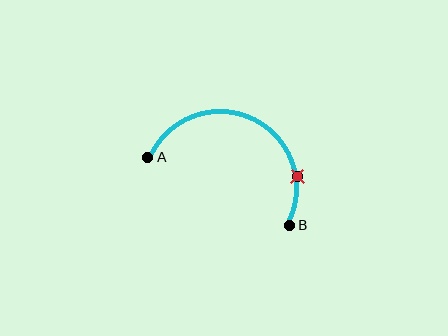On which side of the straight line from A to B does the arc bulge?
The arc bulges above the straight line connecting A and B.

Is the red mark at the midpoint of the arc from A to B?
No. The red mark lies on the arc but is closer to endpoint B. The arc midpoint would be at the point on the curve equidistant along the arc from both A and B.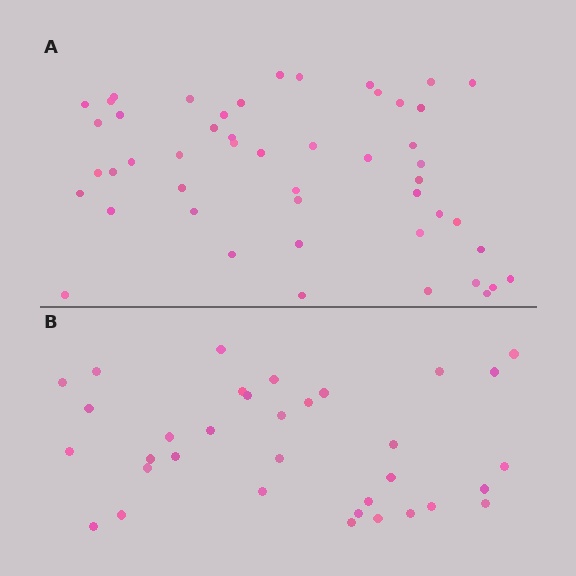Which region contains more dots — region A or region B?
Region A (the top region) has more dots.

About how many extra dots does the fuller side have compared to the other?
Region A has approximately 15 more dots than region B.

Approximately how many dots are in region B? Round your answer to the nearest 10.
About 30 dots. (The exact count is 34, which rounds to 30.)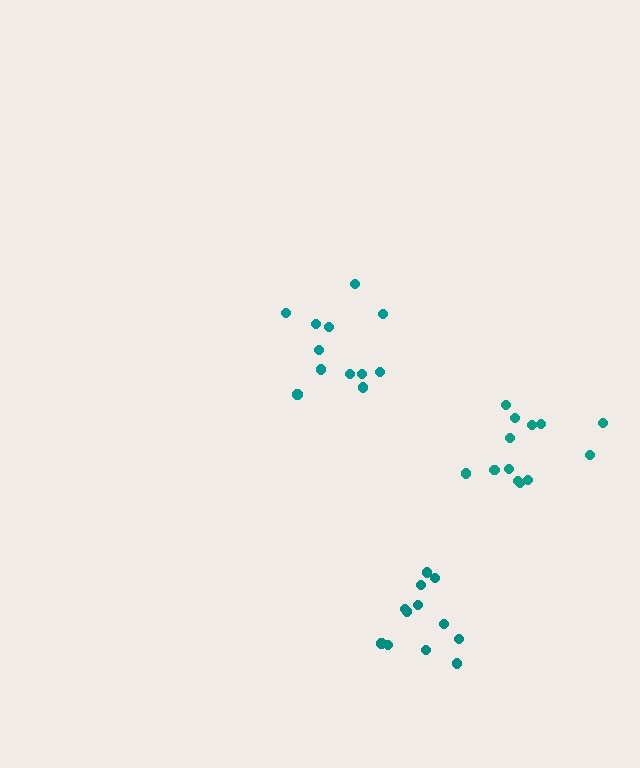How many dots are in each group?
Group 1: 12 dots, Group 2: 13 dots, Group 3: 12 dots (37 total).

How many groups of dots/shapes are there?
There are 3 groups.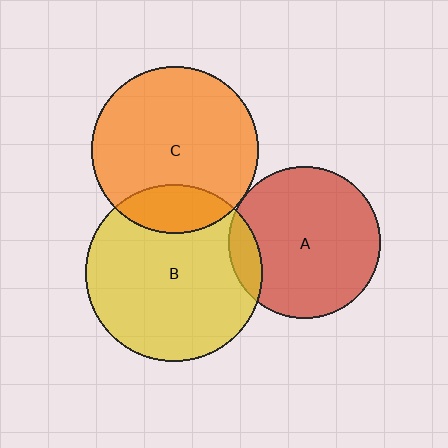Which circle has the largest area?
Circle B (yellow).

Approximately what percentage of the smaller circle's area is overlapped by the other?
Approximately 5%.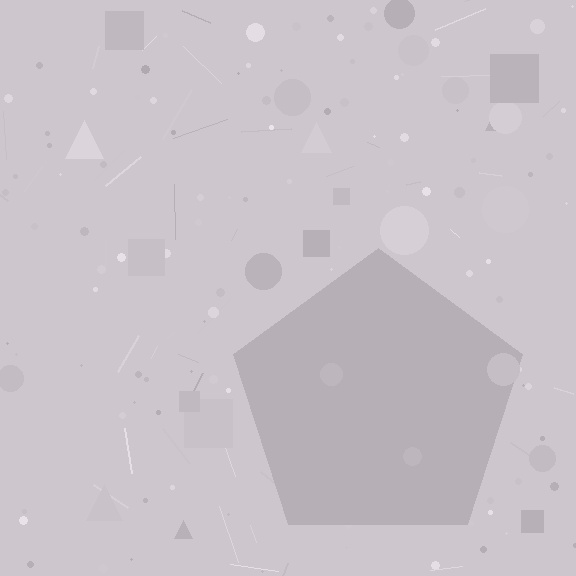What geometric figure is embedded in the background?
A pentagon is embedded in the background.